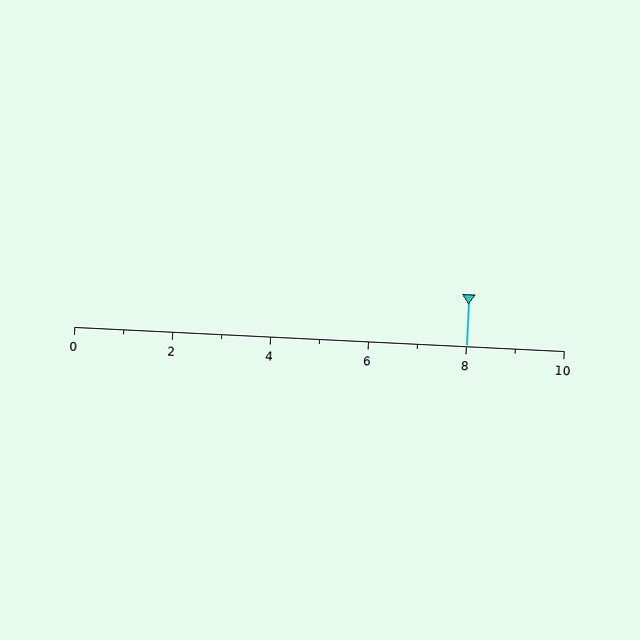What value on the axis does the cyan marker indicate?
The marker indicates approximately 8.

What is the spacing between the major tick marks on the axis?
The major ticks are spaced 2 apart.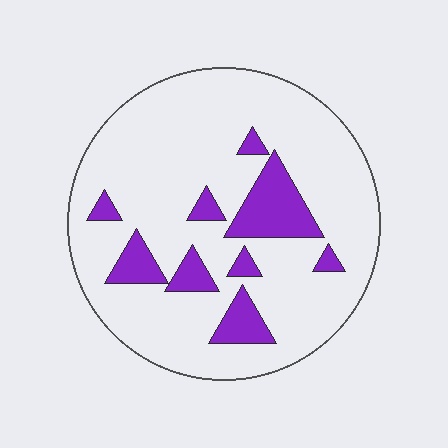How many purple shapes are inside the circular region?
9.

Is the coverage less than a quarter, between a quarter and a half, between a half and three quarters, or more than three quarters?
Less than a quarter.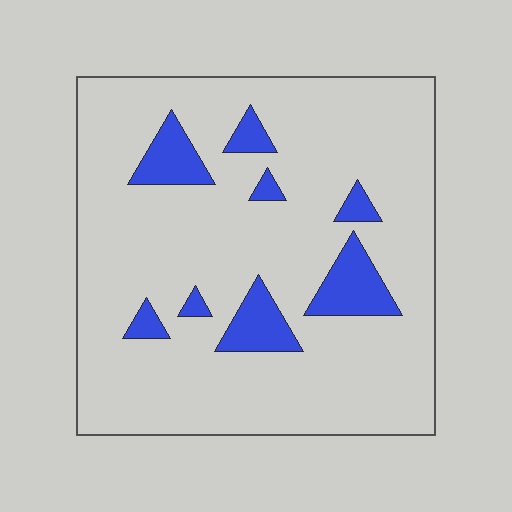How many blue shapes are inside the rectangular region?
8.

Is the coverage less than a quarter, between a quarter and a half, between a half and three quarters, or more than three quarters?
Less than a quarter.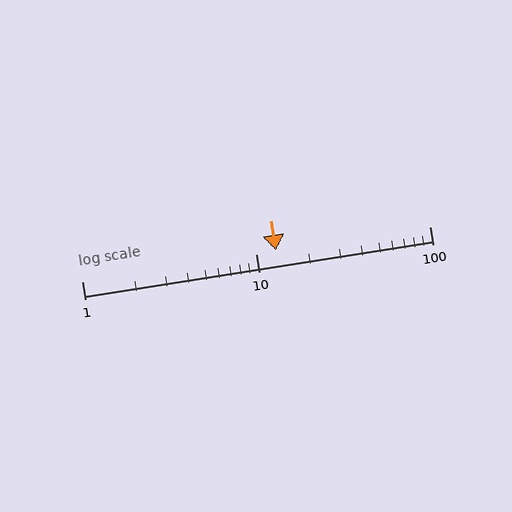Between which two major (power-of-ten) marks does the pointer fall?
The pointer is between 10 and 100.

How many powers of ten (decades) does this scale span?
The scale spans 2 decades, from 1 to 100.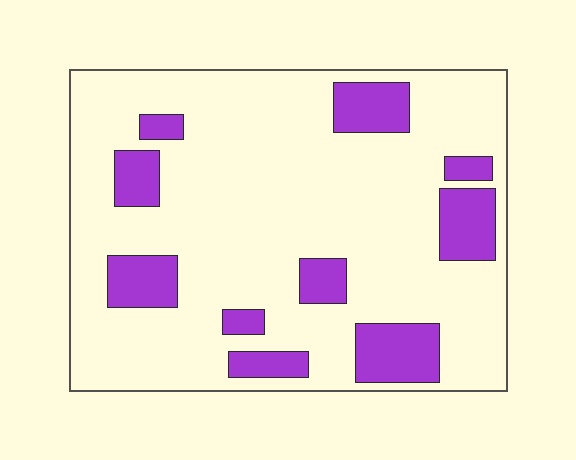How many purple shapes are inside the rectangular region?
10.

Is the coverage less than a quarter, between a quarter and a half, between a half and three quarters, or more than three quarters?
Less than a quarter.